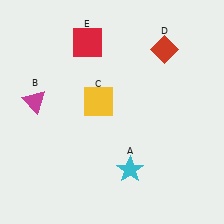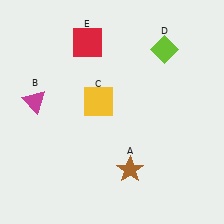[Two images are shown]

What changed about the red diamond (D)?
In Image 1, D is red. In Image 2, it changed to lime.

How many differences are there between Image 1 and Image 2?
There are 2 differences between the two images.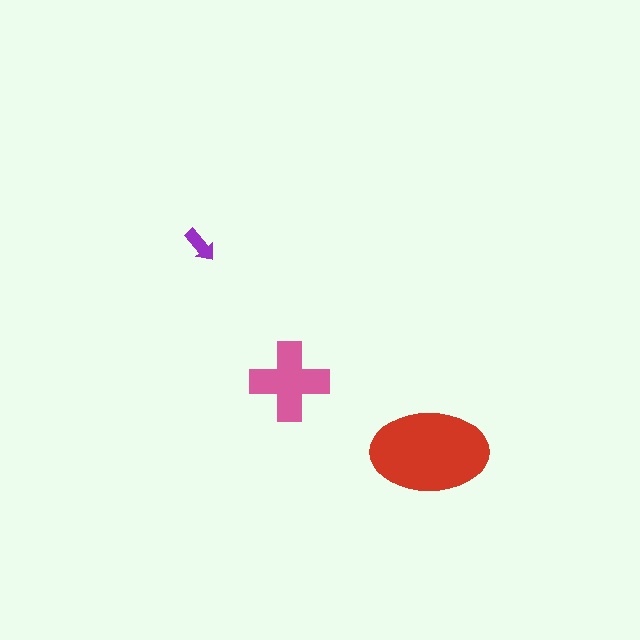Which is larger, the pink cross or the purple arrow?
The pink cross.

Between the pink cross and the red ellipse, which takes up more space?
The red ellipse.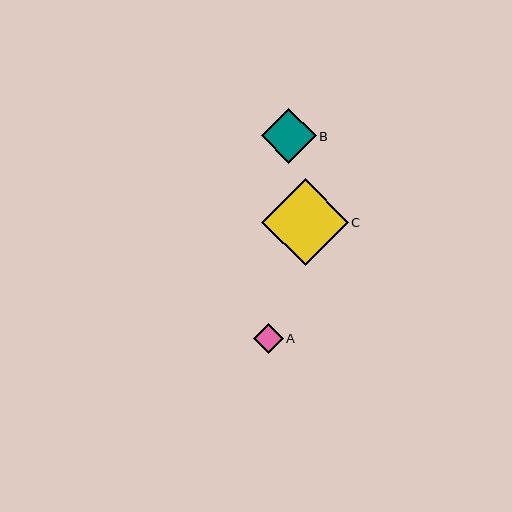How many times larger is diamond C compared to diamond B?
Diamond C is approximately 1.6 times the size of diamond B.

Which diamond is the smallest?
Diamond A is the smallest with a size of approximately 30 pixels.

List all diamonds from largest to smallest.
From largest to smallest: C, B, A.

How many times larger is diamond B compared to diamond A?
Diamond B is approximately 1.8 times the size of diamond A.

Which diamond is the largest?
Diamond C is the largest with a size of approximately 87 pixels.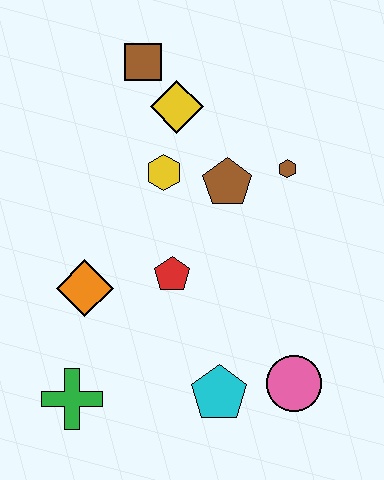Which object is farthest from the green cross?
The brown square is farthest from the green cross.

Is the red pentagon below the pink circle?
No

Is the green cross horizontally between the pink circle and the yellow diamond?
No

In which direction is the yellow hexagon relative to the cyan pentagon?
The yellow hexagon is above the cyan pentagon.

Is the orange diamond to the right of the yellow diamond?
No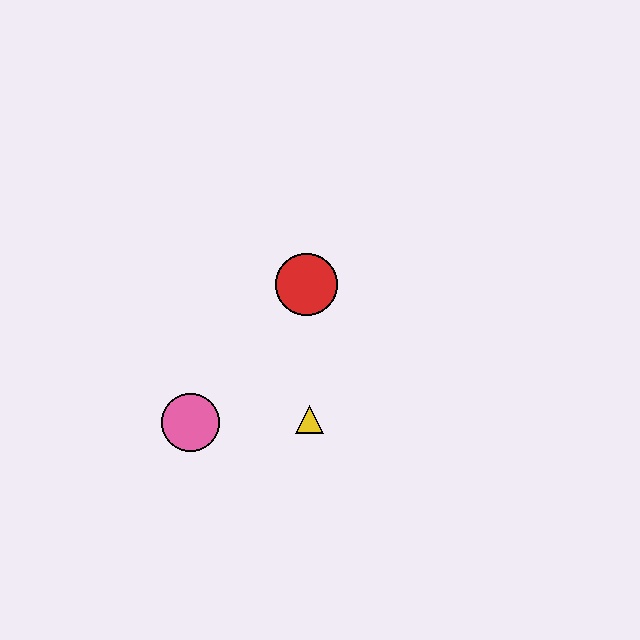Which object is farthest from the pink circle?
The red circle is farthest from the pink circle.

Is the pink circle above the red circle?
No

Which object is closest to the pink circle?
The yellow triangle is closest to the pink circle.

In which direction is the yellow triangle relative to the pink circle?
The yellow triangle is to the right of the pink circle.